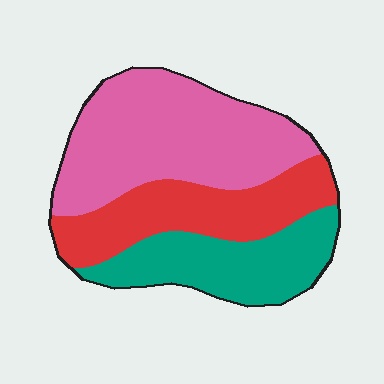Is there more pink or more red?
Pink.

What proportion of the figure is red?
Red covers 28% of the figure.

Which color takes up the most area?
Pink, at roughly 45%.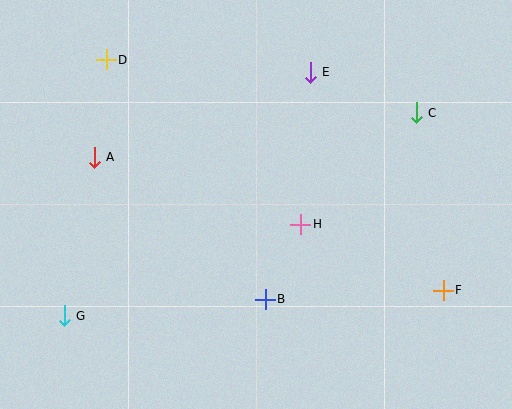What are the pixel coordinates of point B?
Point B is at (265, 299).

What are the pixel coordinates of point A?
Point A is at (94, 157).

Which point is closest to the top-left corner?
Point D is closest to the top-left corner.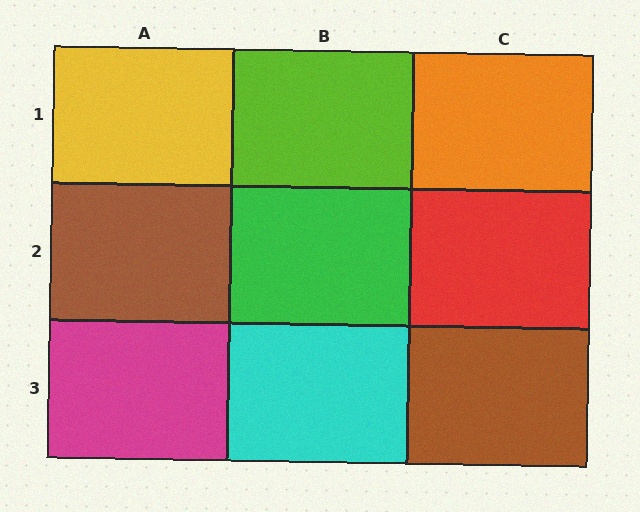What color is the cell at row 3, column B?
Cyan.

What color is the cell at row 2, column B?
Green.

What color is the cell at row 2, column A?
Brown.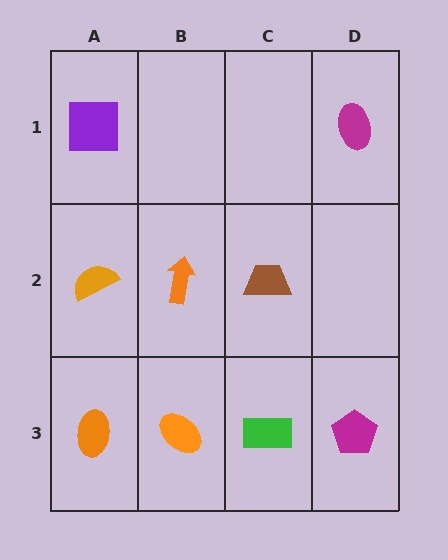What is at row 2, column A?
An orange semicircle.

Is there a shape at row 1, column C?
No, that cell is empty.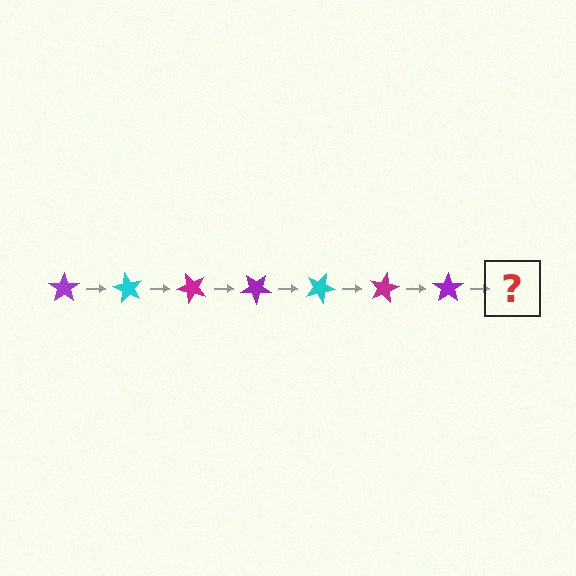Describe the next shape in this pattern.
It should be a cyan star, rotated 420 degrees from the start.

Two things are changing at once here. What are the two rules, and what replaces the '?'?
The two rules are that it rotates 60 degrees each step and the color cycles through purple, cyan, and magenta. The '?' should be a cyan star, rotated 420 degrees from the start.